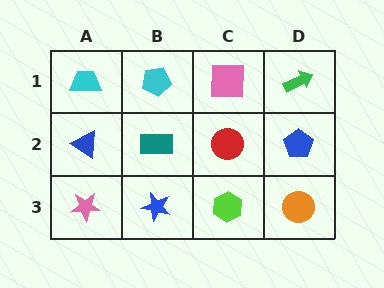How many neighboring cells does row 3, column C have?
3.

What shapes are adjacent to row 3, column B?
A teal rectangle (row 2, column B), a pink star (row 3, column A), a lime hexagon (row 3, column C).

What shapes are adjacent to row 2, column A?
A cyan trapezoid (row 1, column A), a pink star (row 3, column A), a teal rectangle (row 2, column B).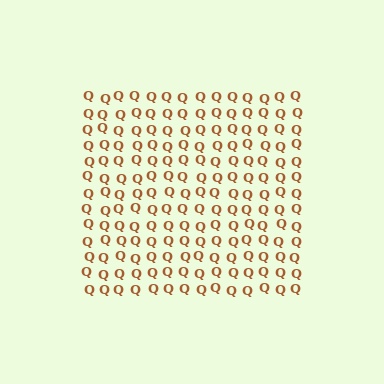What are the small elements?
The small elements are letter Q's.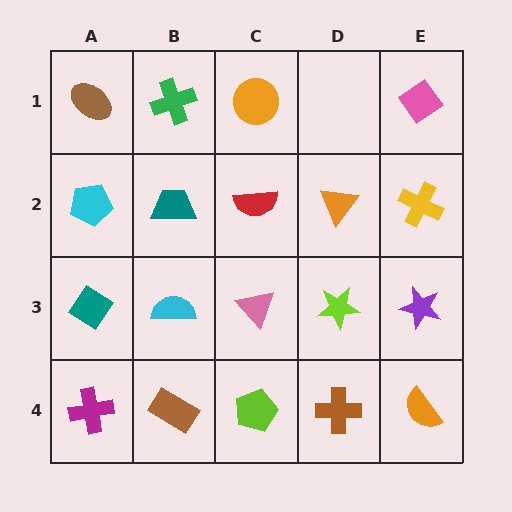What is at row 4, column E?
An orange semicircle.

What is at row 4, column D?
A brown cross.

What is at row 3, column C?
A pink triangle.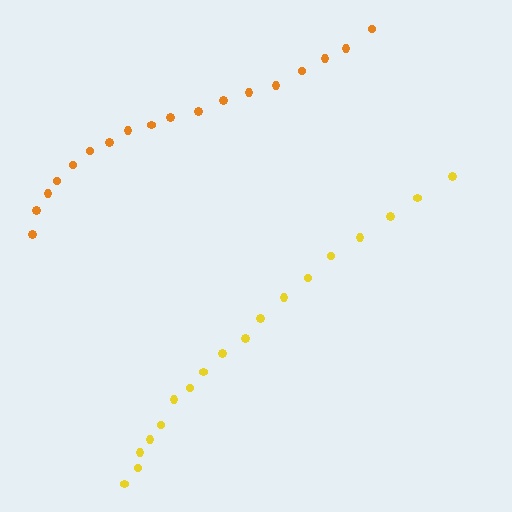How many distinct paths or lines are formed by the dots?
There are 2 distinct paths.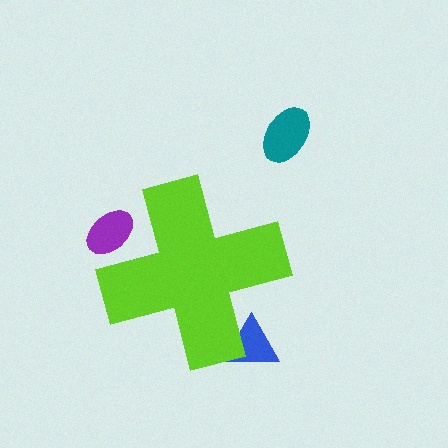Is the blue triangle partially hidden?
Yes, the blue triangle is partially hidden behind the lime cross.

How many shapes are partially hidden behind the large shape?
2 shapes are partially hidden.